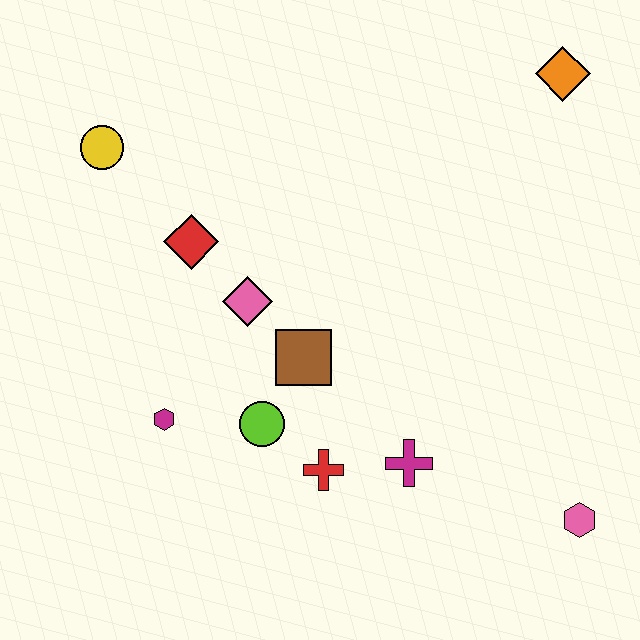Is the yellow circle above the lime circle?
Yes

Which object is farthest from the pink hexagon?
The yellow circle is farthest from the pink hexagon.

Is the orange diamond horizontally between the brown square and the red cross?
No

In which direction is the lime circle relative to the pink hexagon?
The lime circle is to the left of the pink hexagon.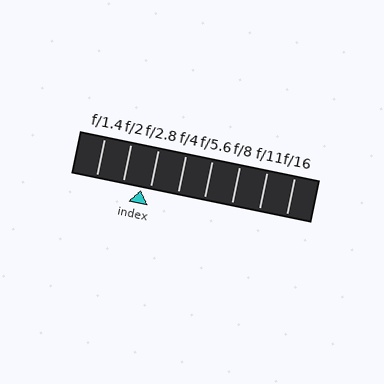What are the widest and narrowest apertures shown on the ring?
The widest aperture shown is f/1.4 and the narrowest is f/16.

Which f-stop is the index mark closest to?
The index mark is closest to f/2.8.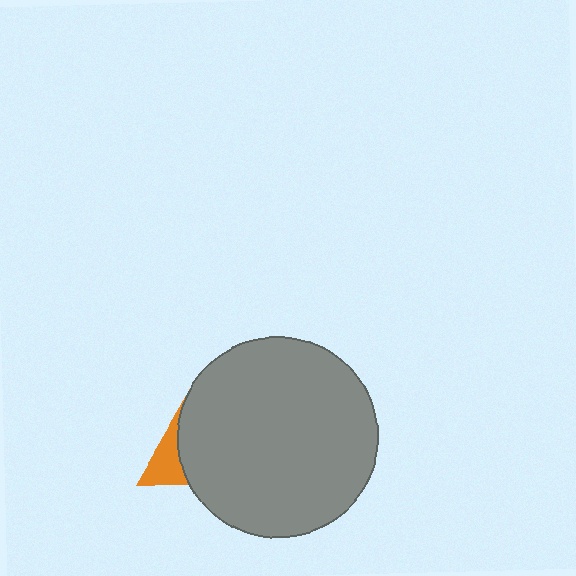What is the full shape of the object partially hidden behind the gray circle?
The partially hidden object is an orange triangle.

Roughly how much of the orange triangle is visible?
A small part of it is visible (roughly 32%).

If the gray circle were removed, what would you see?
You would see the complete orange triangle.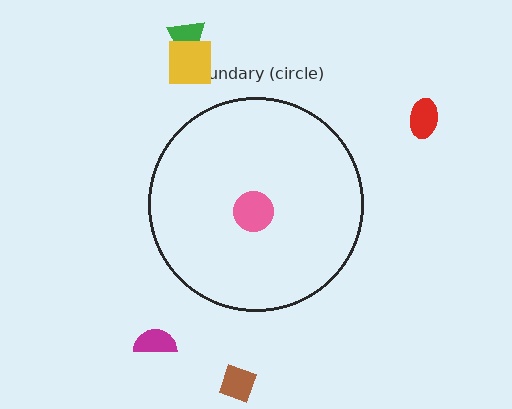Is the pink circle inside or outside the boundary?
Inside.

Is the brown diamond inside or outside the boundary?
Outside.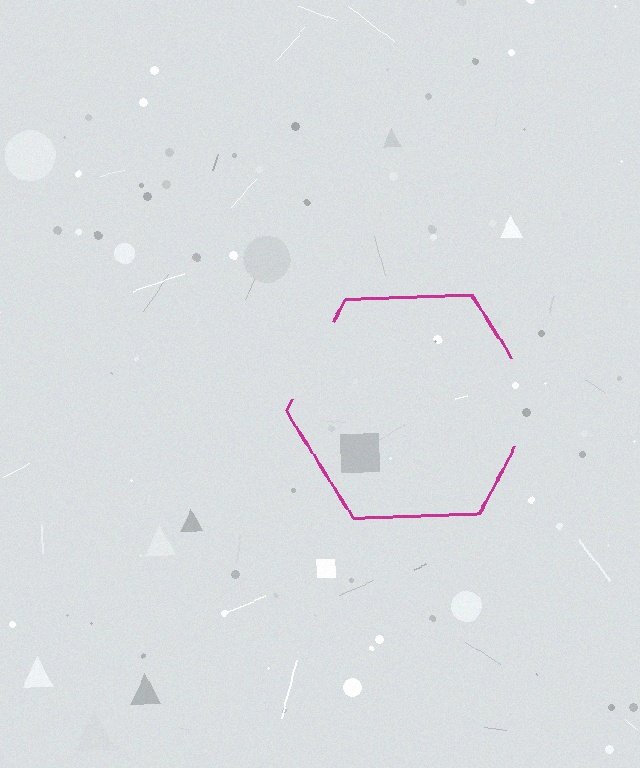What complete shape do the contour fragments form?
The contour fragments form a hexagon.